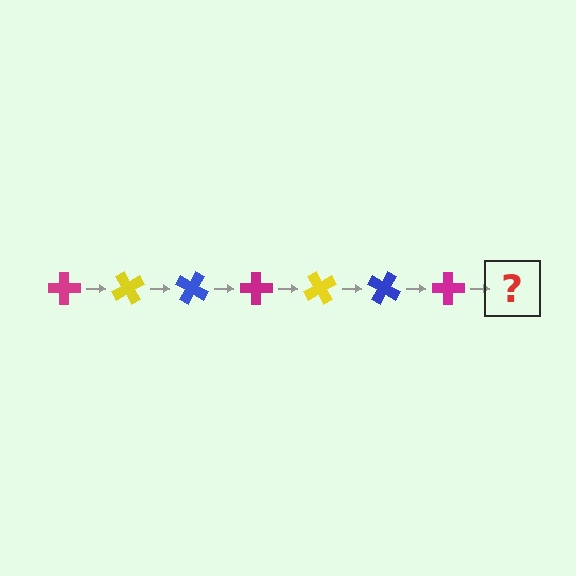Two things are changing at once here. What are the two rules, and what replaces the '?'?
The two rules are that it rotates 60 degrees each step and the color cycles through magenta, yellow, and blue. The '?' should be a yellow cross, rotated 420 degrees from the start.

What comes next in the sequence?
The next element should be a yellow cross, rotated 420 degrees from the start.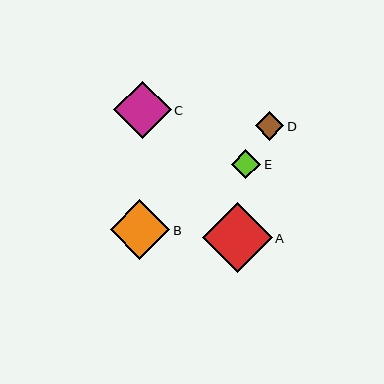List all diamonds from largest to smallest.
From largest to smallest: A, B, C, E, D.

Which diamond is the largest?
Diamond A is the largest with a size of approximately 70 pixels.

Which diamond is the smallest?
Diamond D is the smallest with a size of approximately 29 pixels.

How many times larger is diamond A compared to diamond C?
Diamond A is approximately 1.2 times the size of diamond C.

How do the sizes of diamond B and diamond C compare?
Diamond B and diamond C are approximately the same size.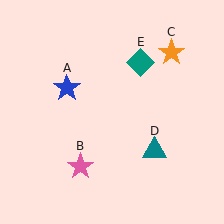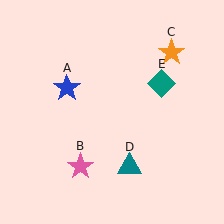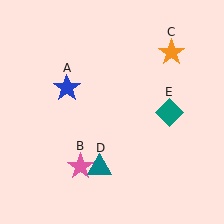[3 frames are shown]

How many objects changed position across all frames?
2 objects changed position: teal triangle (object D), teal diamond (object E).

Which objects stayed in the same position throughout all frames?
Blue star (object A) and pink star (object B) and orange star (object C) remained stationary.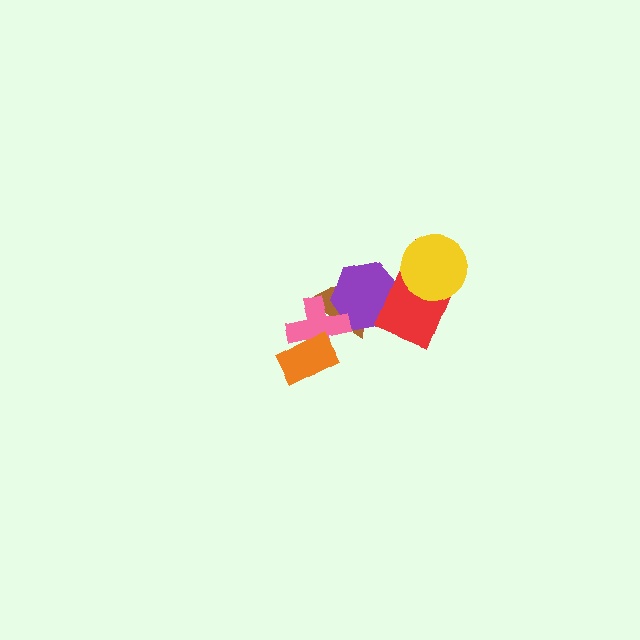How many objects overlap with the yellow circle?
1 object overlaps with the yellow circle.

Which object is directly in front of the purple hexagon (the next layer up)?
The pink cross is directly in front of the purple hexagon.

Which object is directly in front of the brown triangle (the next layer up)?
The purple hexagon is directly in front of the brown triangle.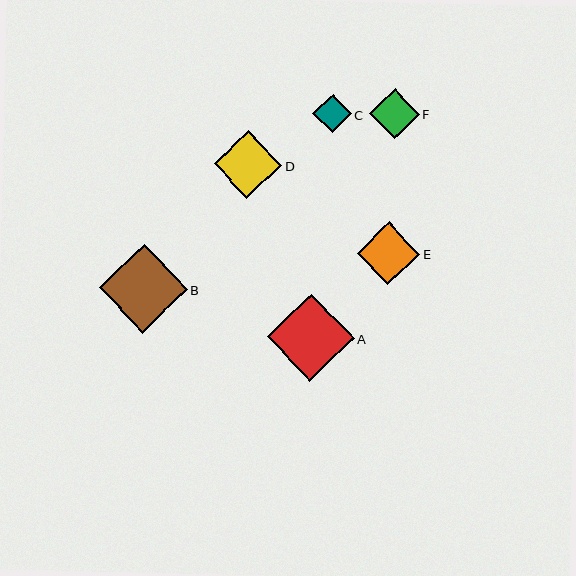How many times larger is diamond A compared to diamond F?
Diamond A is approximately 1.7 times the size of diamond F.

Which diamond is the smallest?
Diamond C is the smallest with a size of approximately 38 pixels.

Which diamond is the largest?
Diamond B is the largest with a size of approximately 88 pixels.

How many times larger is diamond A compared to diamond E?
Diamond A is approximately 1.4 times the size of diamond E.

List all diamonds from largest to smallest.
From largest to smallest: B, A, D, E, F, C.